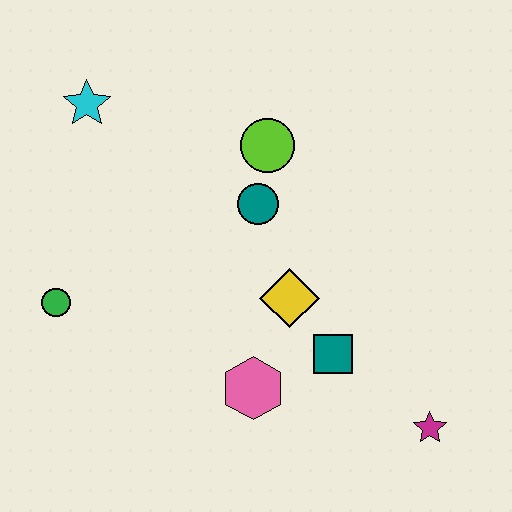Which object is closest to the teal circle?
The lime circle is closest to the teal circle.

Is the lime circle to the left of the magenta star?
Yes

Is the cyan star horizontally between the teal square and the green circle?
Yes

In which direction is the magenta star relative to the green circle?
The magenta star is to the right of the green circle.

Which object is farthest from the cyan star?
The magenta star is farthest from the cyan star.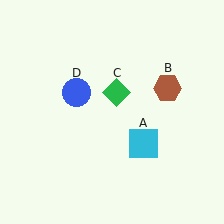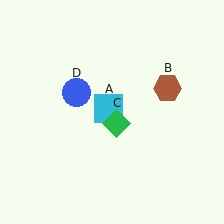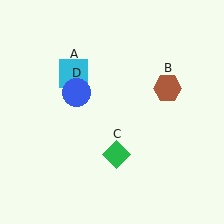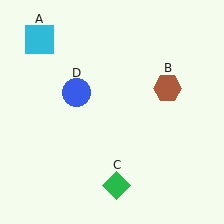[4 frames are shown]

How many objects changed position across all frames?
2 objects changed position: cyan square (object A), green diamond (object C).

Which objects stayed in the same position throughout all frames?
Brown hexagon (object B) and blue circle (object D) remained stationary.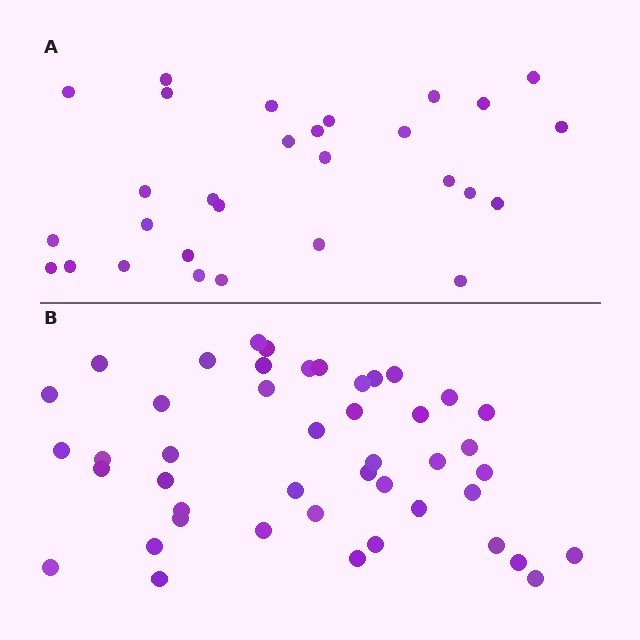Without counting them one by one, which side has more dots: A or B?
Region B (the bottom region) has more dots.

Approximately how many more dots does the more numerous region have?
Region B has approximately 15 more dots than region A.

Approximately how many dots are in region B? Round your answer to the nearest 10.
About 40 dots. (The exact count is 45, which rounds to 40.)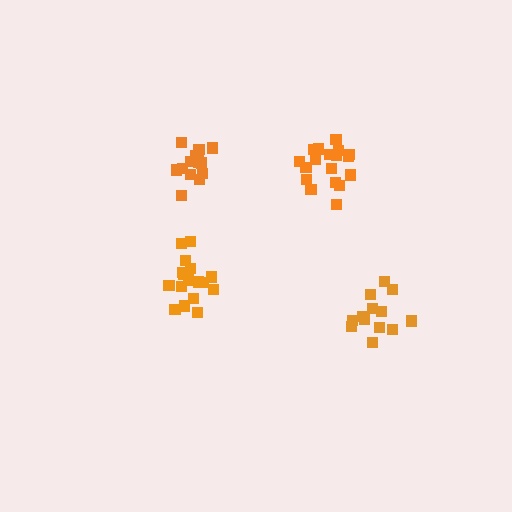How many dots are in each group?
Group 1: 18 dots, Group 2: 13 dots, Group 3: 14 dots, Group 4: 18 dots (63 total).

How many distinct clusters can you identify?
There are 4 distinct clusters.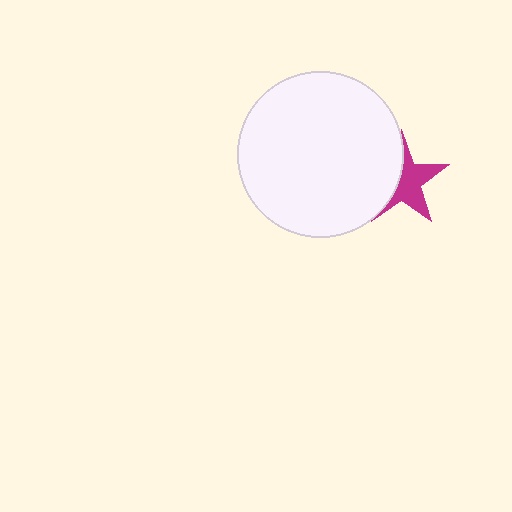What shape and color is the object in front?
The object in front is a white circle.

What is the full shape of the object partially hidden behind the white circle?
The partially hidden object is a magenta star.